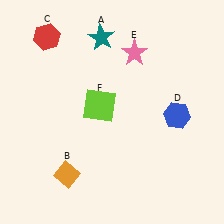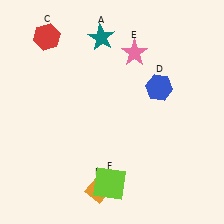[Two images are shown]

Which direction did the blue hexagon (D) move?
The blue hexagon (D) moved up.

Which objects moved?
The objects that moved are: the orange diamond (B), the blue hexagon (D), the lime square (F).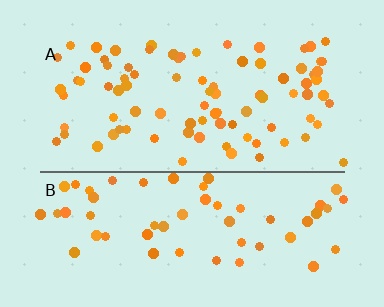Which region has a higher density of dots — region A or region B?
A (the top).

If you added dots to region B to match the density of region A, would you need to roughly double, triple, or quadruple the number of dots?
Approximately double.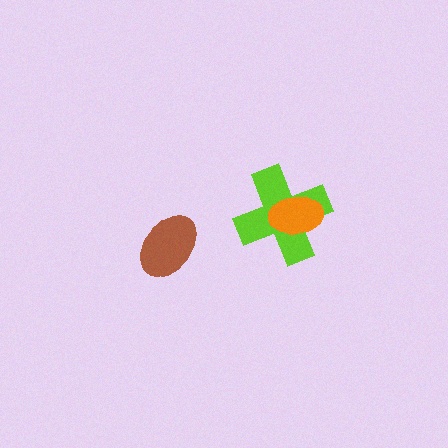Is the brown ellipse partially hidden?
No, no other shape covers it.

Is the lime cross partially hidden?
Yes, it is partially covered by another shape.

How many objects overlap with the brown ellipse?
0 objects overlap with the brown ellipse.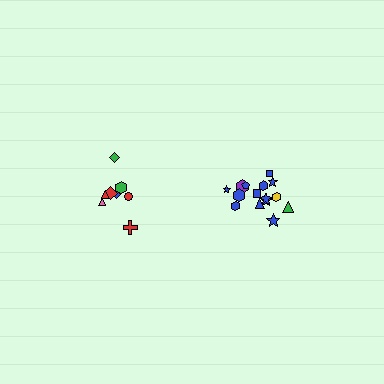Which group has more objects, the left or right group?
The right group.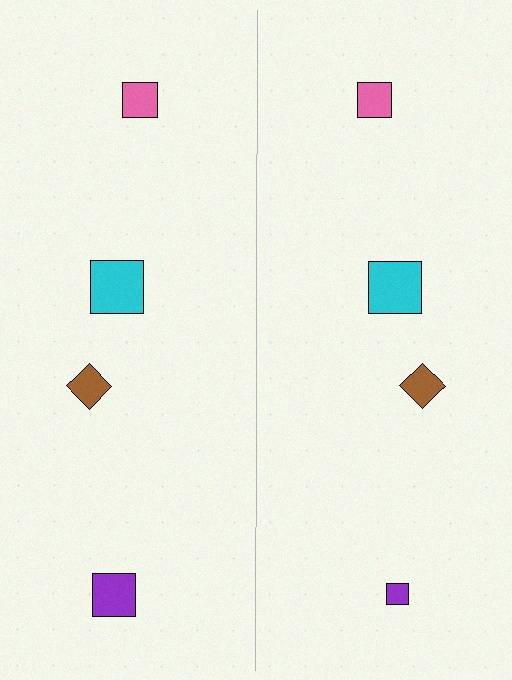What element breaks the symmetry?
The purple square on the right side has a different size than its mirror counterpart.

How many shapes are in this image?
There are 8 shapes in this image.